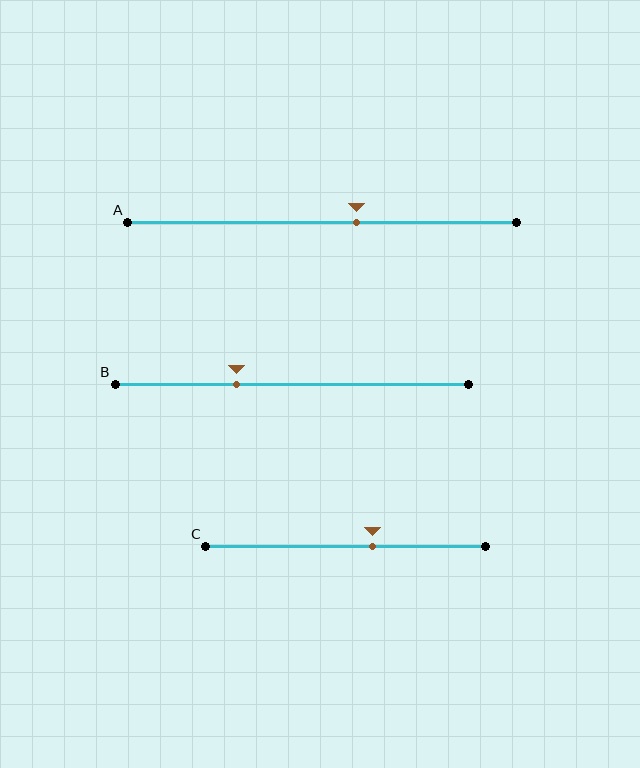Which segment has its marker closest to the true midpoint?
Segment A has its marker closest to the true midpoint.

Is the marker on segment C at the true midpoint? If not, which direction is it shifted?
No, the marker on segment C is shifted to the right by about 10% of the segment length.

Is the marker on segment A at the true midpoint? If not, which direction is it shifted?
No, the marker on segment A is shifted to the right by about 9% of the segment length.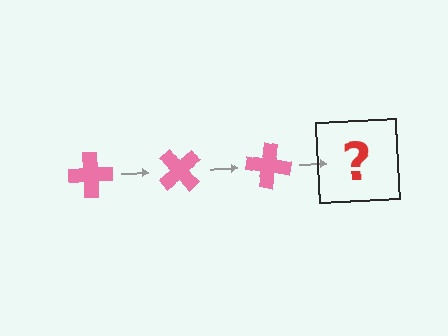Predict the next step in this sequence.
The next step is a pink cross rotated 150 degrees.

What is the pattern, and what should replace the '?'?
The pattern is that the cross rotates 50 degrees each step. The '?' should be a pink cross rotated 150 degrees.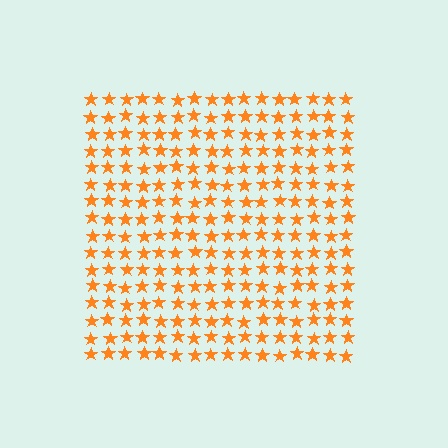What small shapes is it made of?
It is made of small stars.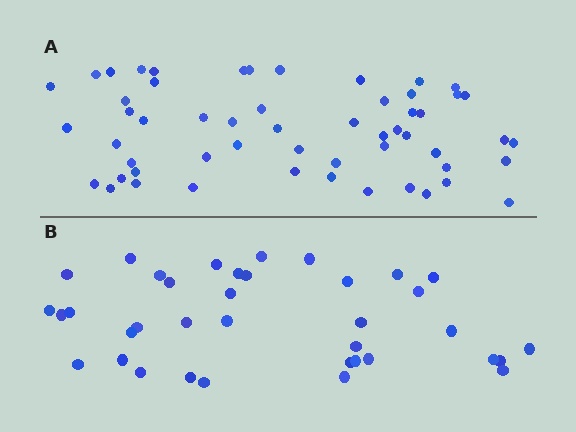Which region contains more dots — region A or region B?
Region A (the top region) has more dots.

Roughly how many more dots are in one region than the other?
Region A has approximately 20 more dots than region B.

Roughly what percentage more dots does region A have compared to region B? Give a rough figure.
About 50% more.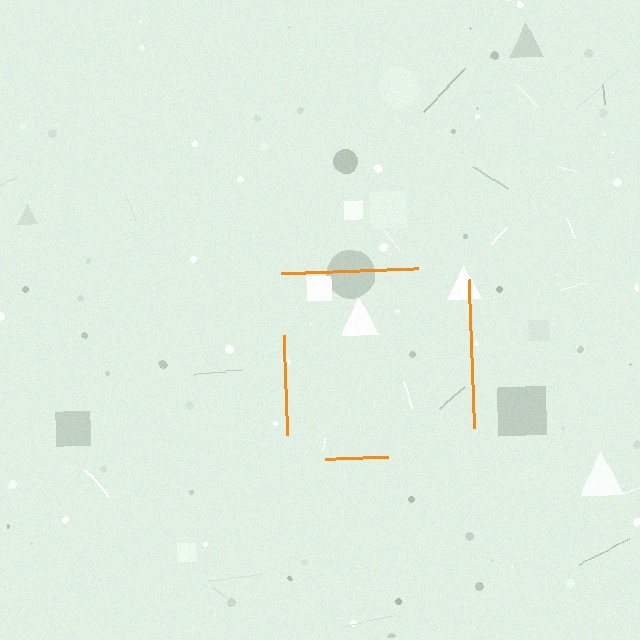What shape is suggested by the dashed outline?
The dashed outline suggests a square.